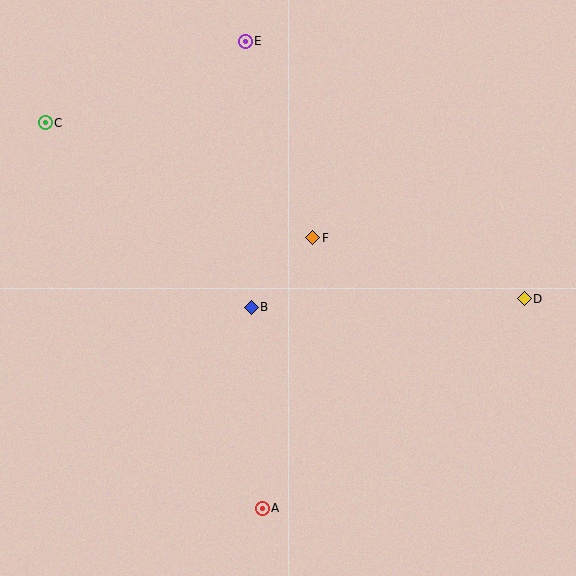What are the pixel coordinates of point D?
Point D is at (524, 299).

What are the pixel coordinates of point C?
Point C is at (45, 123).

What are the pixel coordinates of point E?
Point E is at (245, 41).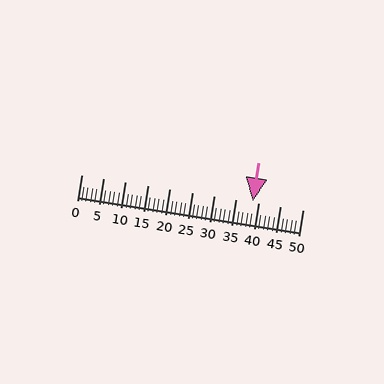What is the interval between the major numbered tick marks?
The major tick marks are spaced 5 units apart.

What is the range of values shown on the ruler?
The ruler shows values from 0 to 50.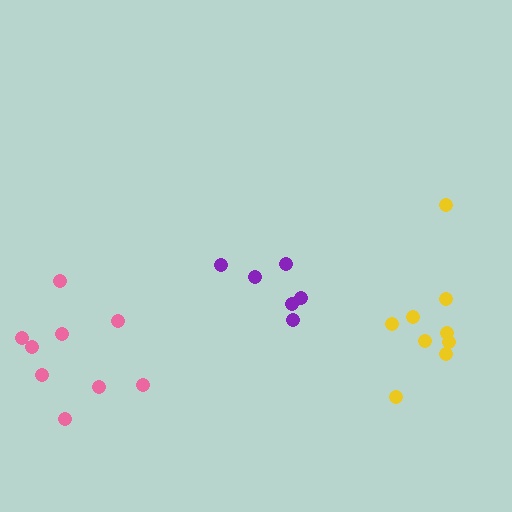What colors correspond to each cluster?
The clusters are colored: yellow, pink, purple.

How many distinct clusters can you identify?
There are 3 distinct clusters.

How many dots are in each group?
Group 1: 9 dots, Group 2: 9 dots, Group 3: 6 dots (24 total).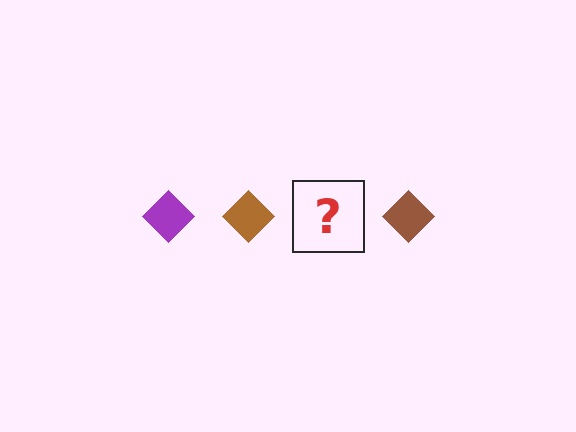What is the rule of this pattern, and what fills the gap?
The rule is that the pattern cycles through purple, brown diamonds. The gap should be filled with a purple diamond.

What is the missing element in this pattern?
The missing element is a purple diamond.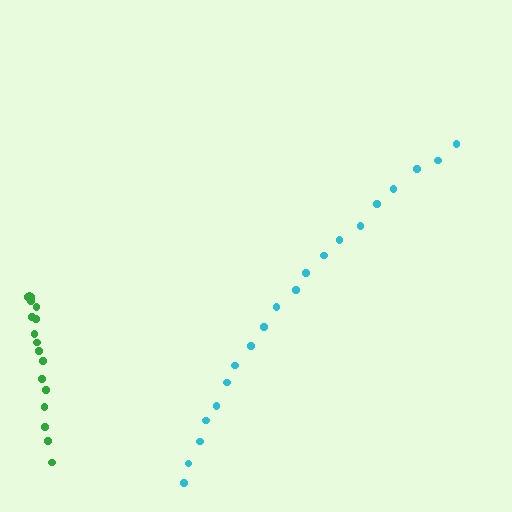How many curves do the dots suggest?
There are 2 distinct paths.